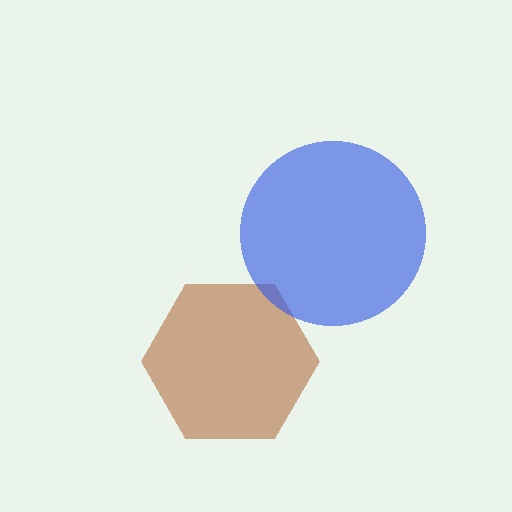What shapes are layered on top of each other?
The layered shapes are: a brown hexagon, a blue circle.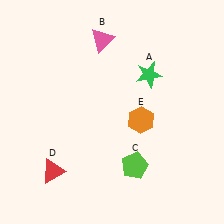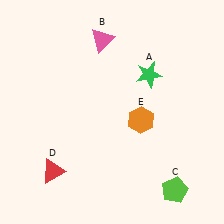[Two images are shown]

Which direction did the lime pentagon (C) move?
The lime pentagon (C) moved right.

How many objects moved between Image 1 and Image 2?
1 object moved between the two images.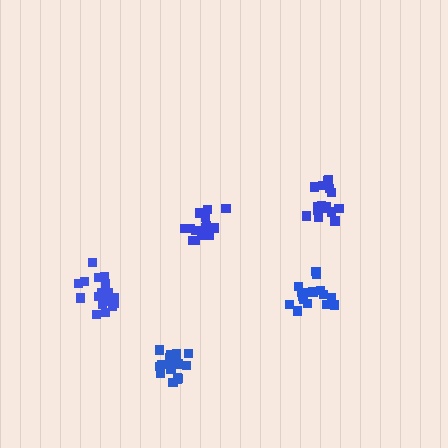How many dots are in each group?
Group 1: 18 dots, Group 2: 16 dots, Group 3: 17 dots, Group 4: 18 dots, Group 5: 15 dots (84 total).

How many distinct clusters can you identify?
There are 5 distinct clusters.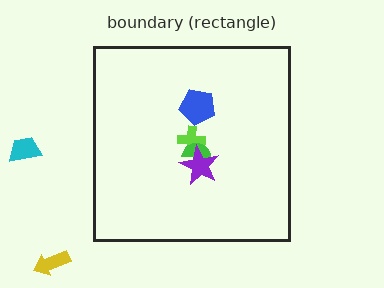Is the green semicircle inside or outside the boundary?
Inside.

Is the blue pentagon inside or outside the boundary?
Inside.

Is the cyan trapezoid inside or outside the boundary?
Outside.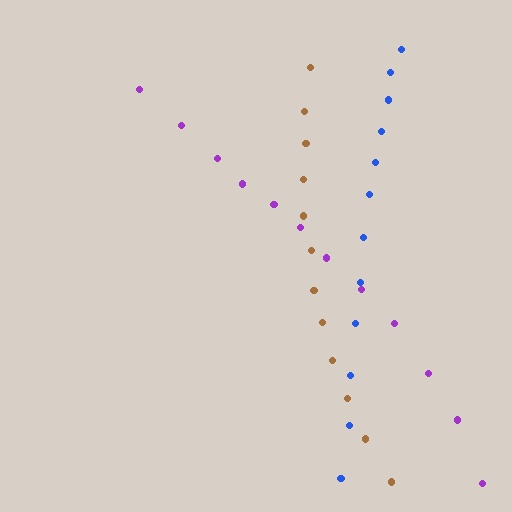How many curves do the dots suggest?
There are 3 distinct paths.